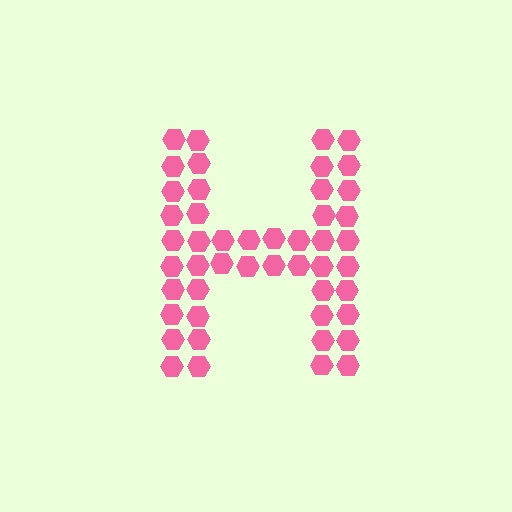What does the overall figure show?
The overall figure shows the letter H.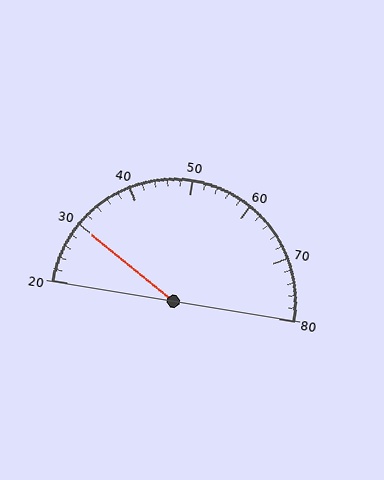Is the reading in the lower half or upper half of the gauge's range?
The reading is in the lower half of the range (20 to 80).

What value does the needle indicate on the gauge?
The needle indicates approximately 30.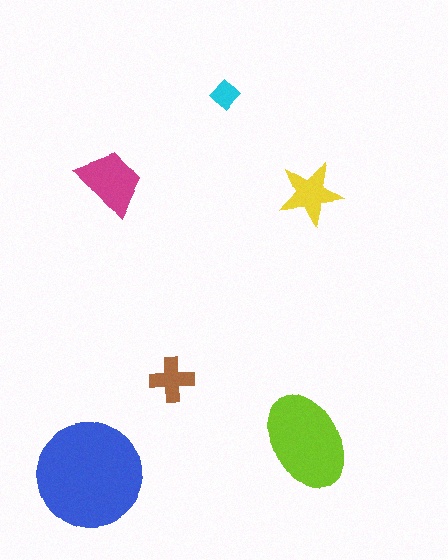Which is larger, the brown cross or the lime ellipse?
The lime ellipse.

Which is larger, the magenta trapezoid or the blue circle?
The blue circle.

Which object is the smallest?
The cyan diamond.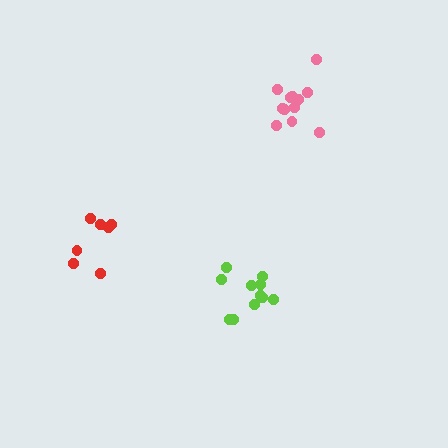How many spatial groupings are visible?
There are 3 spatial groupings.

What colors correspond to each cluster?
The clusters are colored: lime, red, pink.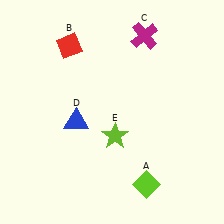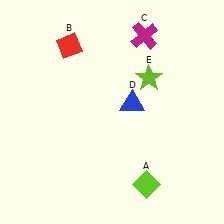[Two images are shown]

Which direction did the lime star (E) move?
The lime star (E) moved up.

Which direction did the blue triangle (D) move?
The blue triangle (D) moved right.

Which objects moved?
The objects that moved are: the blue triangle (D), the lime star (E).